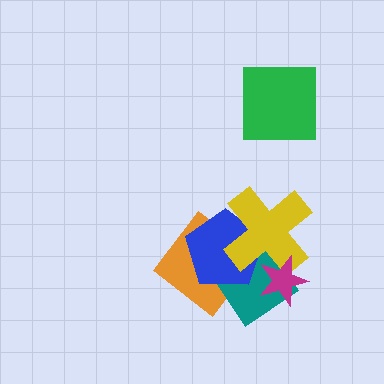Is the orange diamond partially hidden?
Yes, it is partially covered by another shape.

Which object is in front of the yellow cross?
The magenta star is in front of the yellow cross.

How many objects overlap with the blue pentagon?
3 objects overlap with the blue pentagon.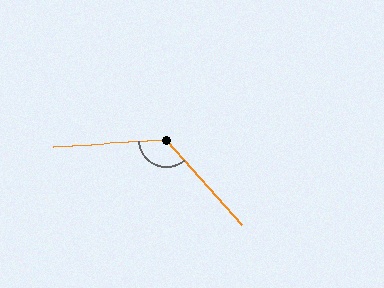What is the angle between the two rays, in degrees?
Approximately 128 degrees.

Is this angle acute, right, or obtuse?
It is obtuse.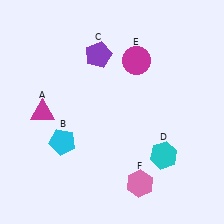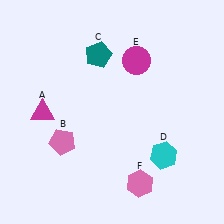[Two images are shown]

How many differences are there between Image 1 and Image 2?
There are 2 differences between the two images.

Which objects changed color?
B changed from cyan to pink. C changed from purple to teal.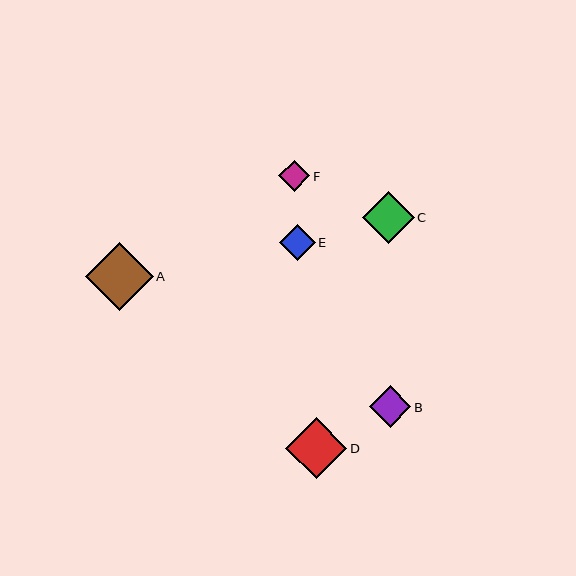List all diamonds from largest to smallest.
From largest to smallest: A, D, C, B, E, F.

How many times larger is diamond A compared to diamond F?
Diamond A is approximately 2.2 times the size of diamond F.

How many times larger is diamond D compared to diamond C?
Diamond D is approximately 1.2 times the size of diamond C.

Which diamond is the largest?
Diamond A is the largest with a size of approximately 68 pixels.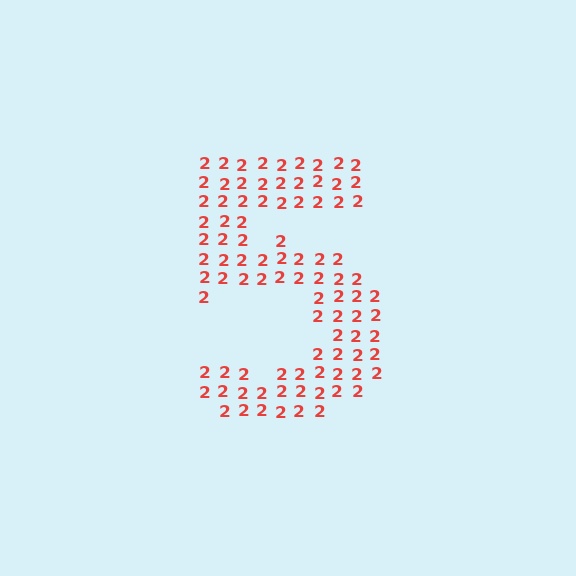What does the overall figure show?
The overall figure shows the digit 5.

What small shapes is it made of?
It is made of small digit 2's.